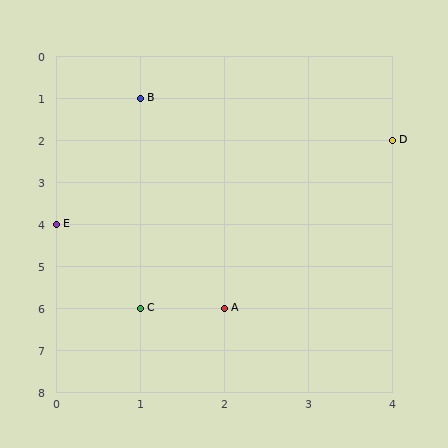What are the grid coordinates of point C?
Point C is at grid coordinates (1, 6).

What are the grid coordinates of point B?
Point B is at grid coordinates (1, 1).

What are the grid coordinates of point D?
Point D is at grid coordinates (4, 2).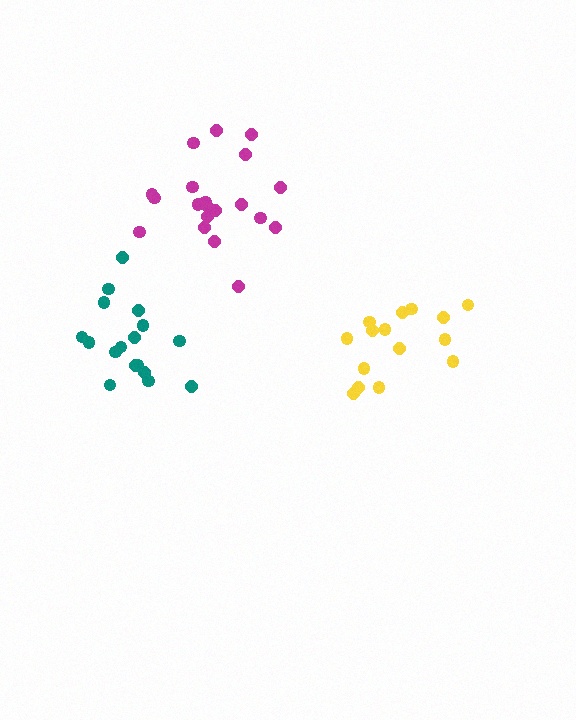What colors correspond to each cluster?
The clusters are colored: yellow, teal, magenta.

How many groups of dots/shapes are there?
There are 3 groups.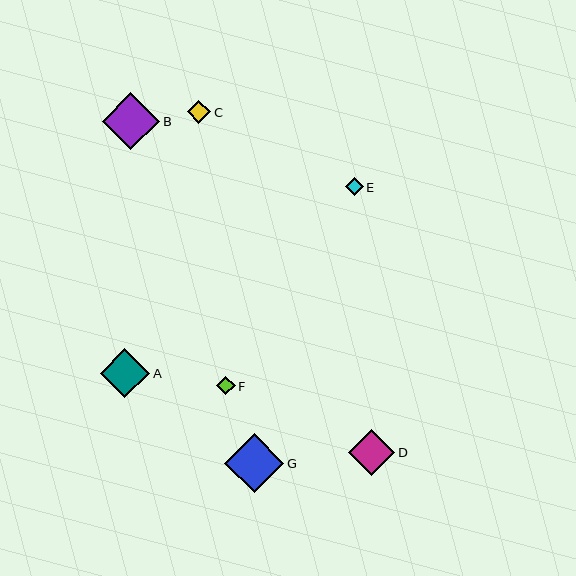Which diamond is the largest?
Diamond G is the largest with a size of approximately 59 pixels.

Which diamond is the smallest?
Diamond E is the smallest with a size of approximately 18 pixels.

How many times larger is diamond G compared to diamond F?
Diamond G is approximately 3.1 times the size of diamond F.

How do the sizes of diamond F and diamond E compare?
Diamond F and diamond E are approximately the same size.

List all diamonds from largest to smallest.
From largest to smallest: G, B, A, D, C, F, E.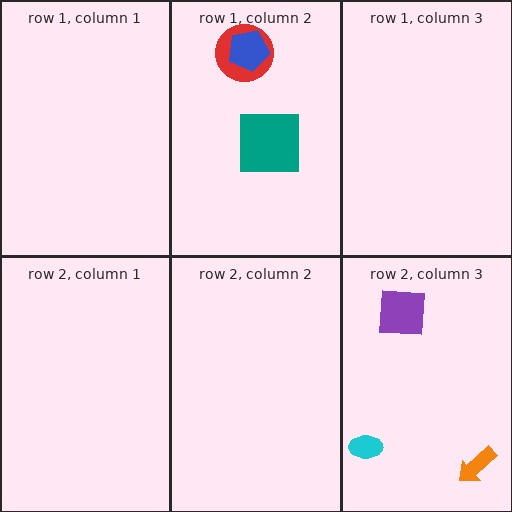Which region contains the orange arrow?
The row 2, column 3 region.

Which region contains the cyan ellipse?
The row 2, column 3 region.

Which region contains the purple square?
The row 2, column 3 region.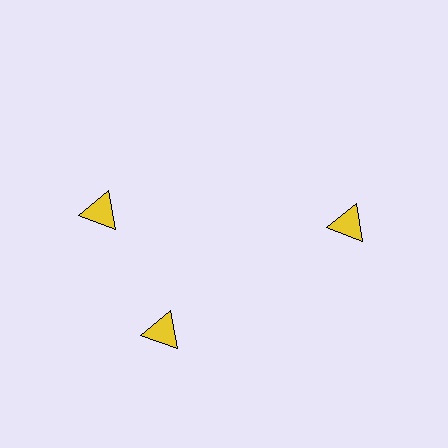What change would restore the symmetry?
The symmetry would be restored by rotating it back into even spacing with its neighbors so that all 3 triangles sit at equal angles and equal distance from the center.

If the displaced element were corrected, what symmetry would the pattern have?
It would have 3-fold rotational symmetry — the pattern would map onto itself every 120 degrees.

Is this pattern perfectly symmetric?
No. The 3 yellow triangles are arranged in a ring, but one element near the 11 o'clock position is rotated out of alignment along the ring, breaking the 3-fold rotational symmetry.